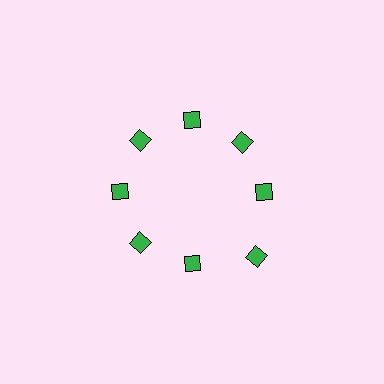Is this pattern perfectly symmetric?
No. The 8 green diamonds are arranged in a ring, but one element near the 4 o'clock position is pushed outward from the center, breaking the 8-fold rotational symmetry.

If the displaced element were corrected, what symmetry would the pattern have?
It would have 8-fold rotational symmetry — the pattern would map onto itself every 45 degrees.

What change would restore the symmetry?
The symmetry would be restored by moving it inward, back onto the ring so that all 8 diamonds sit at equal angles and equal distance from the center.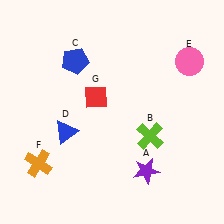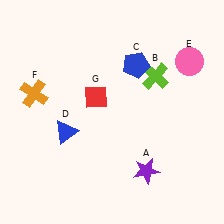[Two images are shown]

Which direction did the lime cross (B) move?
The lime cross (B) moved up.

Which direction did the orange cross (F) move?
The orange cross (F) moved up.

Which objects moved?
The objects that moved are: the lime cross (B), the blue pentagon (C), the orange cross (F).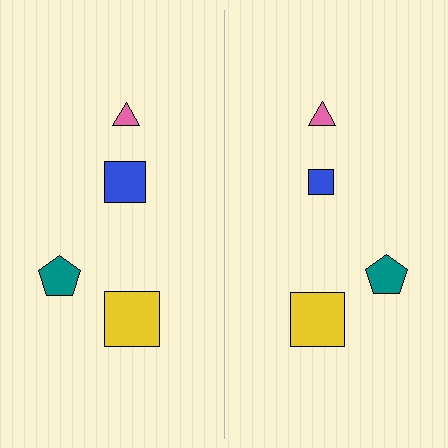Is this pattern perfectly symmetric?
No, the pattern is not perfectly symmetric. The blue square on the right side has a different size than its mirror counterpart.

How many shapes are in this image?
There are 8 shapes in this image.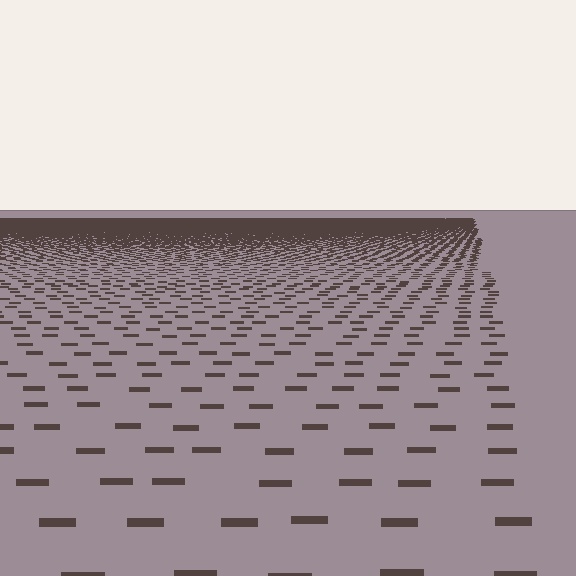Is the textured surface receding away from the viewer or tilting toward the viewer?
The surface is receding away from the viewer. Texture elements get smaller and denser toward the top.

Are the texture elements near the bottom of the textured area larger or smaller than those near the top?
Larger. Near the bottom, elements are closer to the viewer and appear at a bigger on-screen size.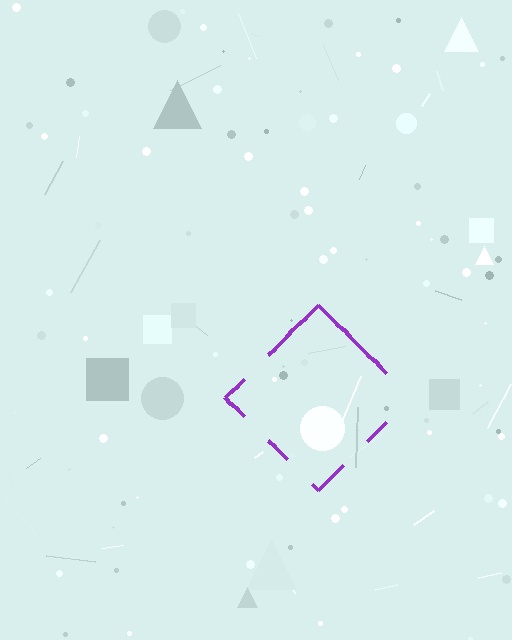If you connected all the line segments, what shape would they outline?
They would outline a diamond.